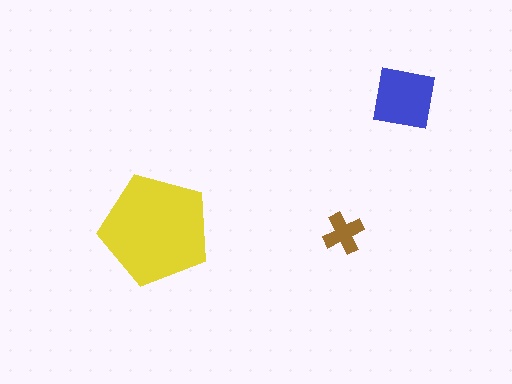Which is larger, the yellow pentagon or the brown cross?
The yellow pentagon.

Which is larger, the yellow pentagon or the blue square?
The yellow pentagon.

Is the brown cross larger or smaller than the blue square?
Smaller.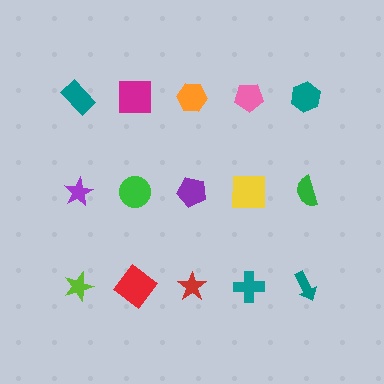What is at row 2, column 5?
A green semicircle.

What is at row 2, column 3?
A purple pentagon.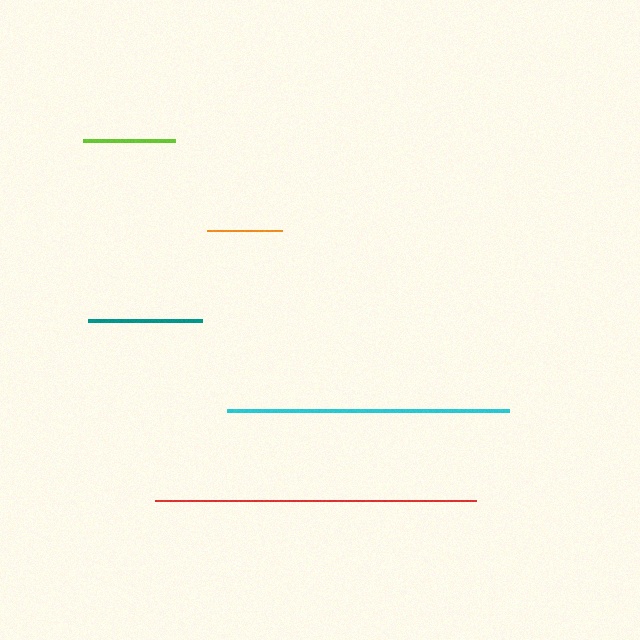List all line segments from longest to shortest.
From longest to shortest: red, cyan, teal, lime, orange.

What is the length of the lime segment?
The lime segment is approximately 92 pixels long.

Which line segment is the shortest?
The orange line is the shortest at approximately 75 pixels.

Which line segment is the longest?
The red line is the longest at approximately 321 pixels.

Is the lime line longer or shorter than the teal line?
The teal line is longer than the lime line.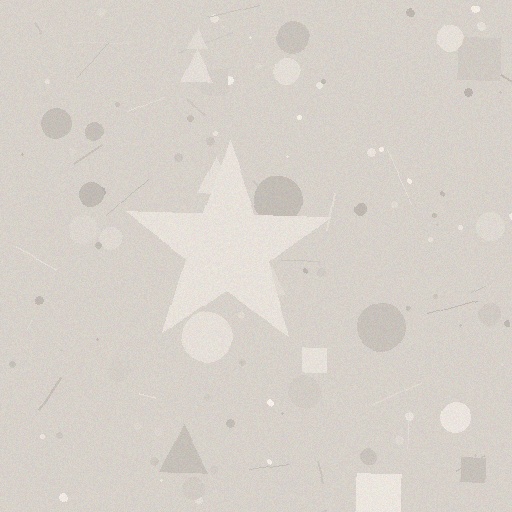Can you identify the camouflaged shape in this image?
The camouflaged shape is a star.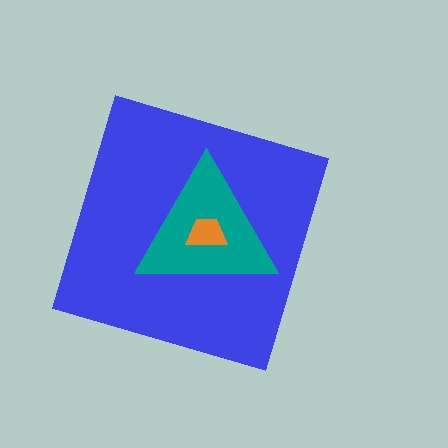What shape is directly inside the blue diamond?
The teal triangle.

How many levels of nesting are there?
3.